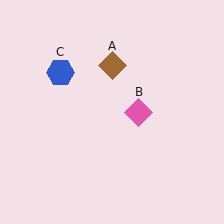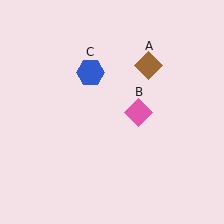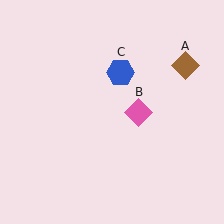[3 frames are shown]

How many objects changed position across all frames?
2 objects changed position: brown diamond (object A), blue hexagon (object C).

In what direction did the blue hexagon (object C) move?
The blue hexagon (object C) moved right.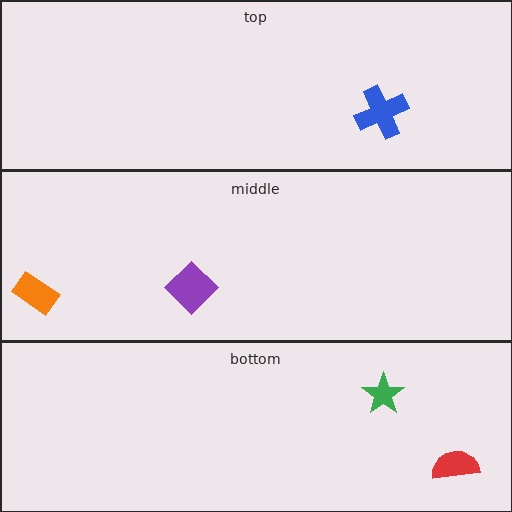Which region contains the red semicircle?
The bottom region.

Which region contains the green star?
The bottom region.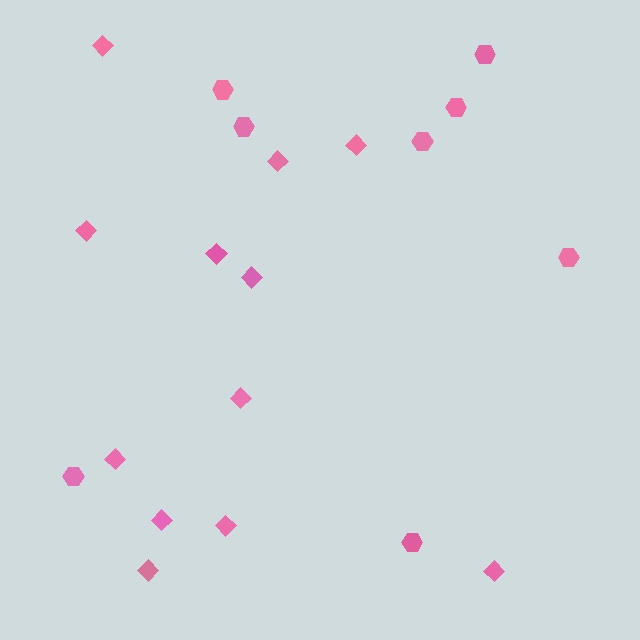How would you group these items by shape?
There are 2 groups: one group of hexagons (8) and one group of diamonds (12).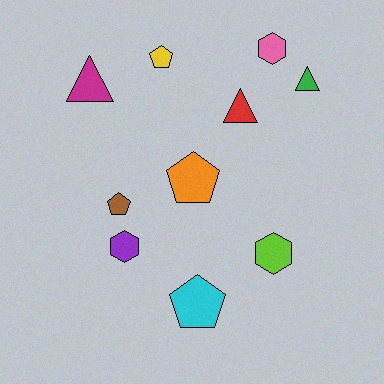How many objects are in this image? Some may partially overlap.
There are 10 objects.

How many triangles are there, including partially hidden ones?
There are 3 triangles.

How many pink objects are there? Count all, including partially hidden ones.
There is 1 pink object.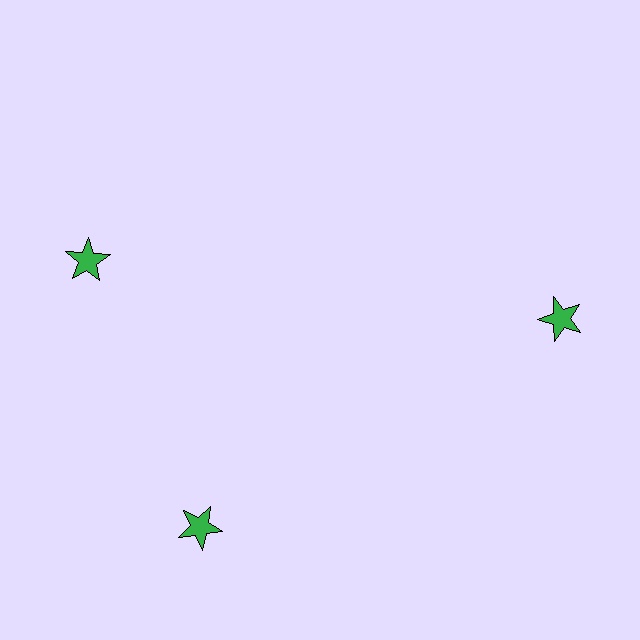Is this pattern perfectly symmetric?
No. The 3 green stars are arranged in a ring, but one element near the 11 o'clock position is rotated out of alignment along the ring, breaking the 3-fold rotational symmetry.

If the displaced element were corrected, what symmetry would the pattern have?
It would have 3-fold rotational symmetry — the pattern would map onto itself every 120 degrees.